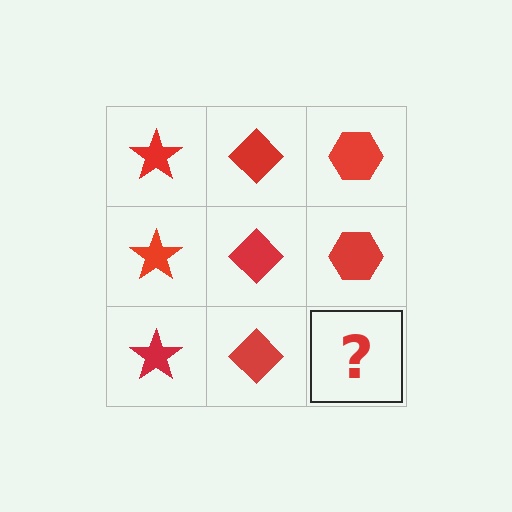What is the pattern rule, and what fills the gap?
The rule is that each column has a consistent shape. The gap should be filled with a red hexagon.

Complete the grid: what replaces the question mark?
The question mark should be replaced with a red hexagon.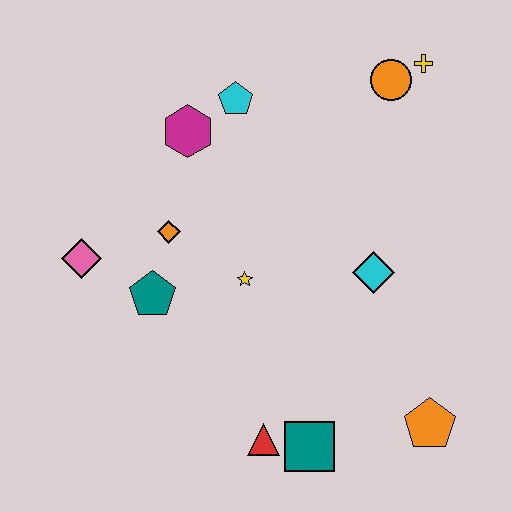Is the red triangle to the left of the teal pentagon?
No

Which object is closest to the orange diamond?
The teal pentagon is closest to the orange diamond.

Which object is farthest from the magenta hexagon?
The orange pentagon is farthest from the magenta hexagon.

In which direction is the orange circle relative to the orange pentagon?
The orange circle is above the orange pentagon.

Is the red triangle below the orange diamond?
Yes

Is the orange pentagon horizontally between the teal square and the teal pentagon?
No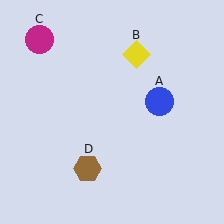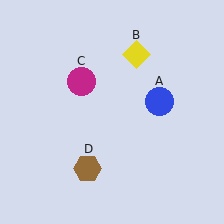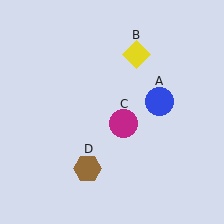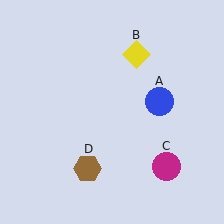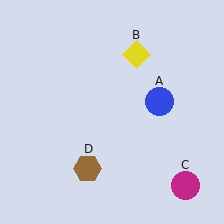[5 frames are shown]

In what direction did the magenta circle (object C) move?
The magenta circle (object C) moved down and to the right.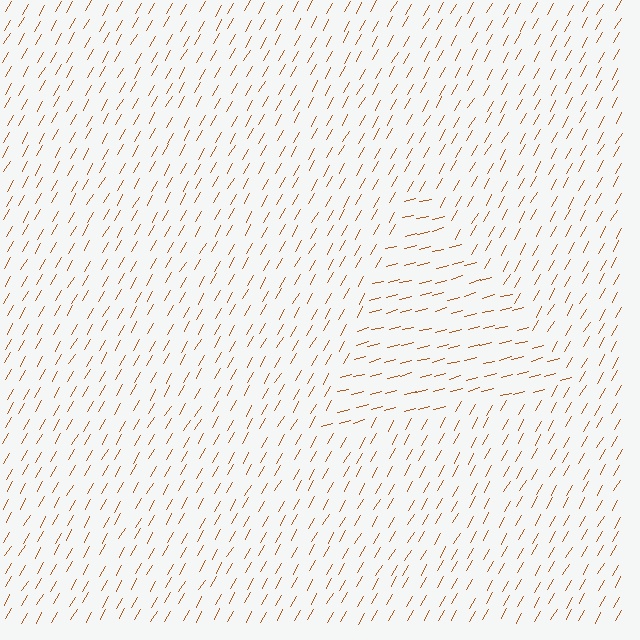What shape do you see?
I see a triangle.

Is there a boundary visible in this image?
Yes, there is a texture boundary formed by a change in line orientation.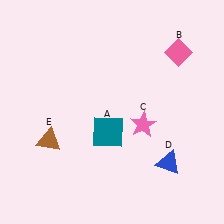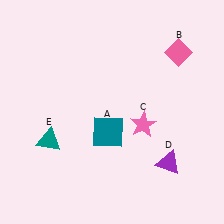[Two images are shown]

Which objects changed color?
D changed from blue to purple. E changed from brown to teal.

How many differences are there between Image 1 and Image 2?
There are 2 differences between the two images.